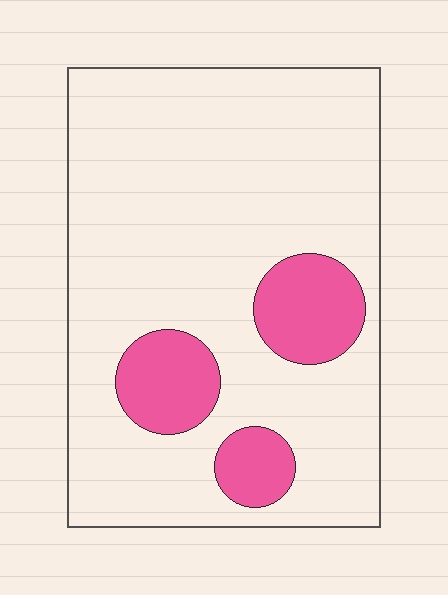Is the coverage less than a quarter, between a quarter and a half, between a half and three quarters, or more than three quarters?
Less than a quarter.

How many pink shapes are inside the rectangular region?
3.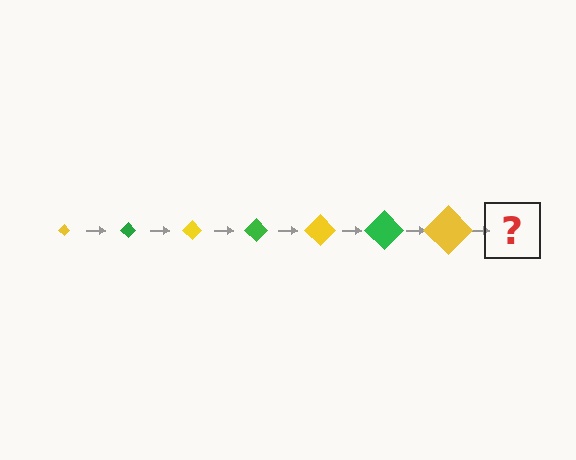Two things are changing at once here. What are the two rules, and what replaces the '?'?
The two rules are that the diamond grows larger each step and the color cycles through yellow and green. The '?' should be a green diamond, larger than the previous one.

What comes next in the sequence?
The next element should be a green diamond, larger than the previous one.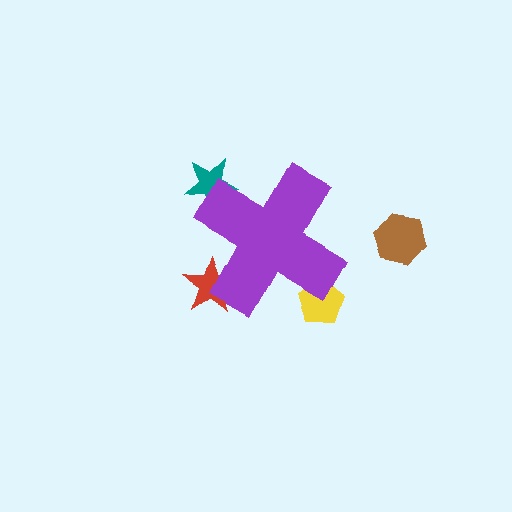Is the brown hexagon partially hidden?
No, the brown hexagon is fully visible.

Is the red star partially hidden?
Yes, the red star is partially hidden behind the purple cross.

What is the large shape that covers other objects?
A purple cross.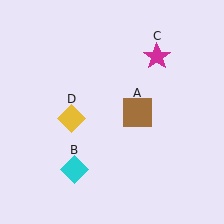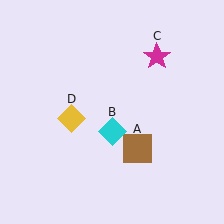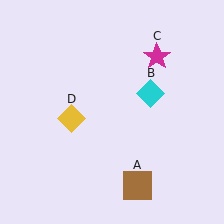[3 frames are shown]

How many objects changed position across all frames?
2 objects changed position: brown square (object A), cyan diamond (object B).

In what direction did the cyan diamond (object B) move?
The cyan diamond (object B) moved up and to the right.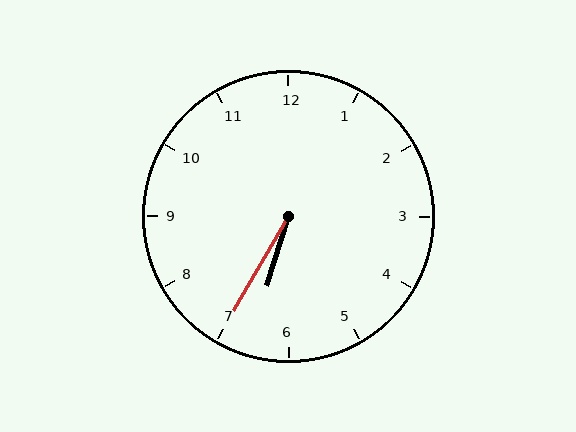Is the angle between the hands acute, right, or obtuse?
It is acute.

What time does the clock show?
6:35.